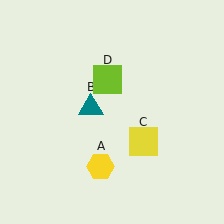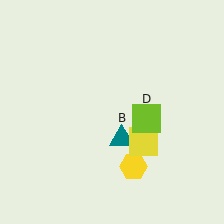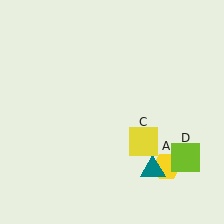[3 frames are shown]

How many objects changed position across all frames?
3 objects changed position: yellow hexagon (object A), teal triangle (object B), lime square (object D).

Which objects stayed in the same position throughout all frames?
Yellow square (object C) remained stationary.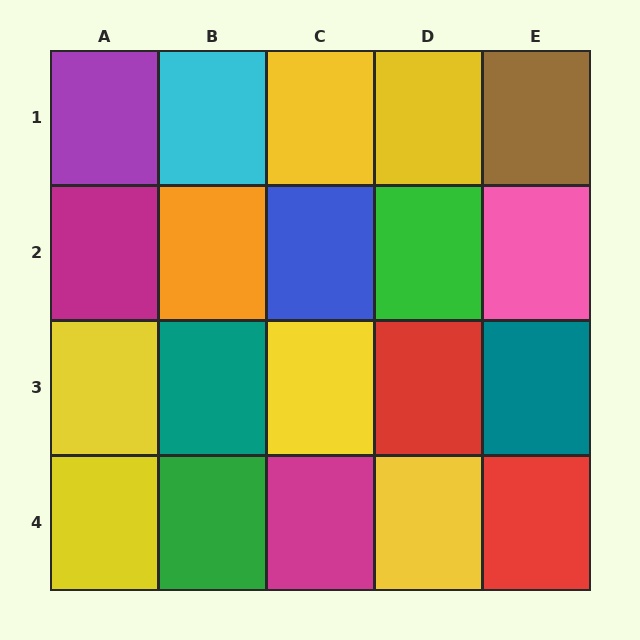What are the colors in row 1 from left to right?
Purple, cyan, yellow, yellow, brown.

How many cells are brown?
1 cell is brown.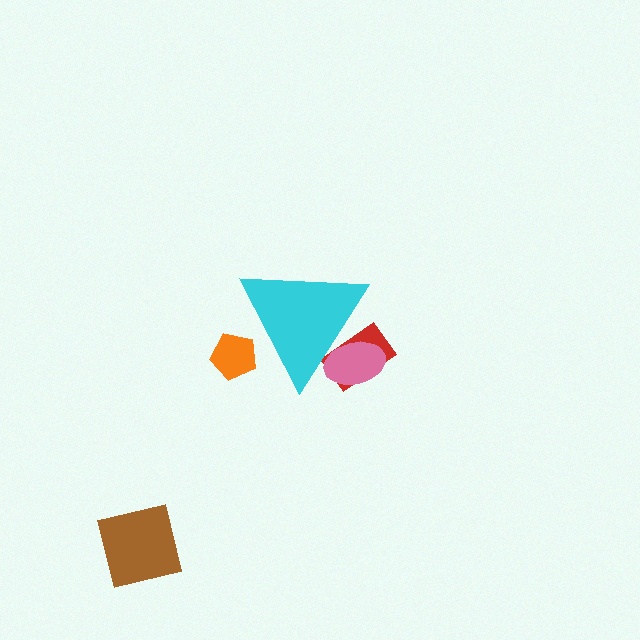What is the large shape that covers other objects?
A cyan triangle.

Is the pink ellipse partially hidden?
Yes, the pink ellipse is partially hidden behind the cyan triangle.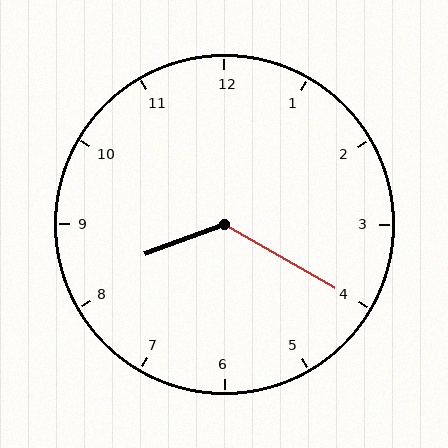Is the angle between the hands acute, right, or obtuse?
It is obtuse.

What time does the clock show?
8:20.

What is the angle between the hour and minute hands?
Approximately 130 degrees.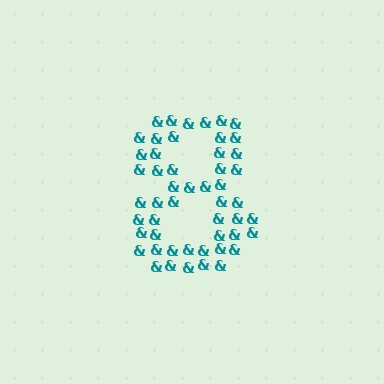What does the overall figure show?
The overall figure shows the digit 8.